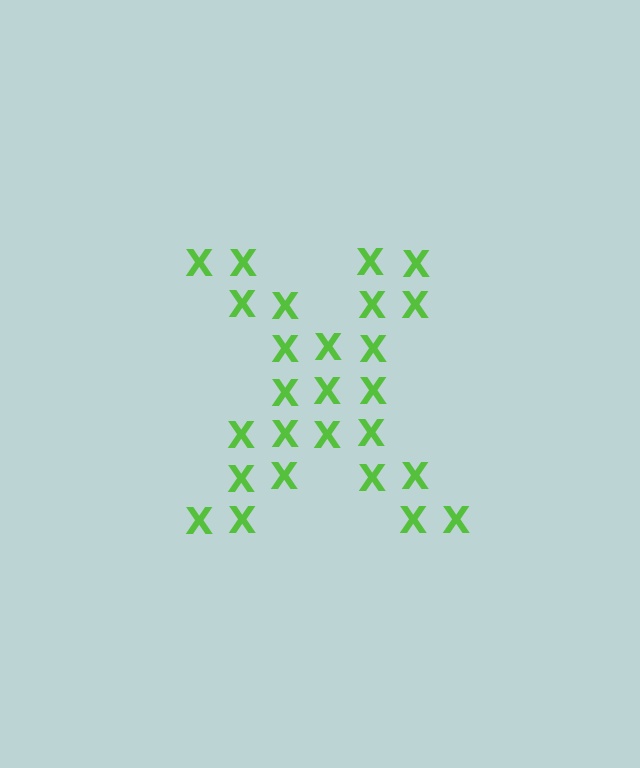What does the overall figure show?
The overall figure shows the letter X.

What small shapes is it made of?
It is made of small letter X's.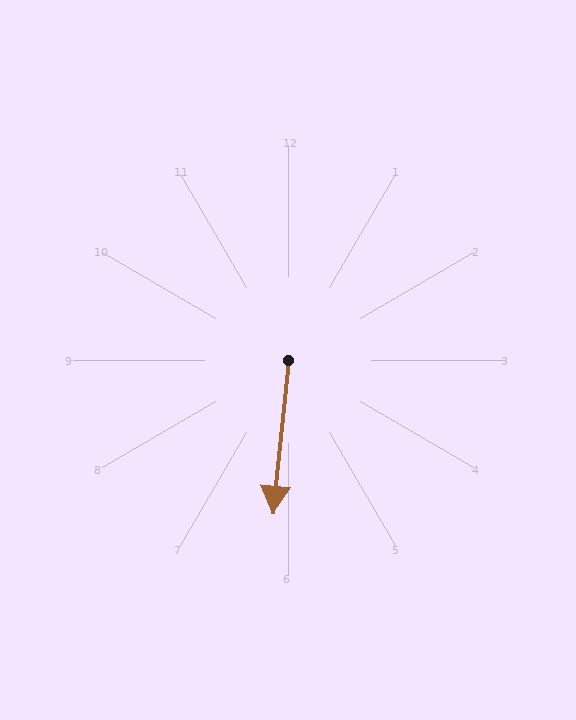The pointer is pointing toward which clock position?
Roughly 6 o'clock.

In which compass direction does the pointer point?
South.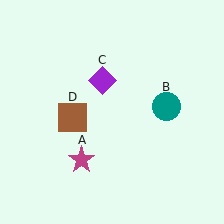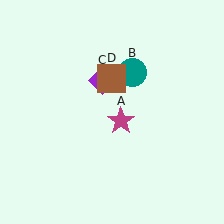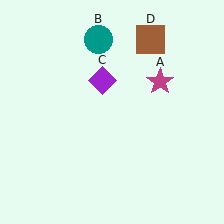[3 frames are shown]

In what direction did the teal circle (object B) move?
The teal circle (object B) moved up and to the left.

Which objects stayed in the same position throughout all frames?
Purple diamond (object C) remained stationary.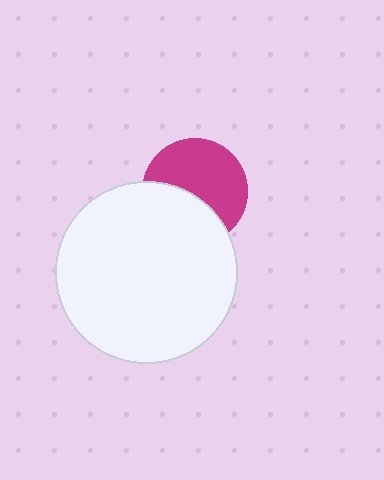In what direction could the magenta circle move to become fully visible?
The magenta circle could move up. That would shift it out from behind the white circle entirely.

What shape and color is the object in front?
The object in front is a white circle.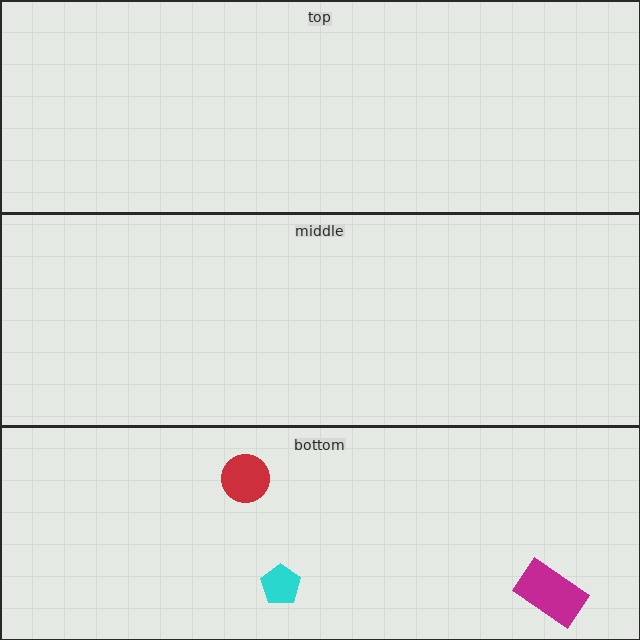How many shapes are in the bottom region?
3.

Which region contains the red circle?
The bottom region.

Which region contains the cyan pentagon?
The bottom region.